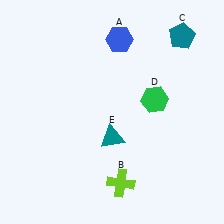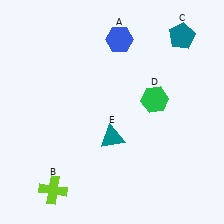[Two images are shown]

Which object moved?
The lime cross (B) moved left.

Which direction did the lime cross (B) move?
The lime cross (B) moved left.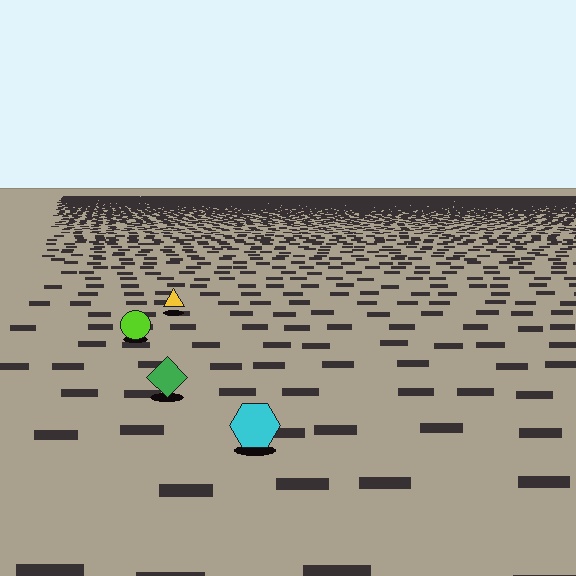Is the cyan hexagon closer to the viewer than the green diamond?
Yes. The cyan hexagon is closer — you can tell from the texture gradient: the ground texture is coarser near it.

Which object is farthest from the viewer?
The yellow triangle is farthest from the viewer. It appears smaller and the ground texture around it is denser.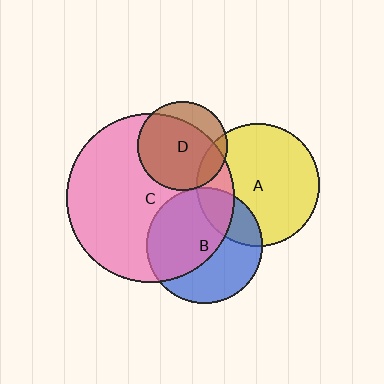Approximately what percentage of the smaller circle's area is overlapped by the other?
Approximately 5%.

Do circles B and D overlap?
Yes.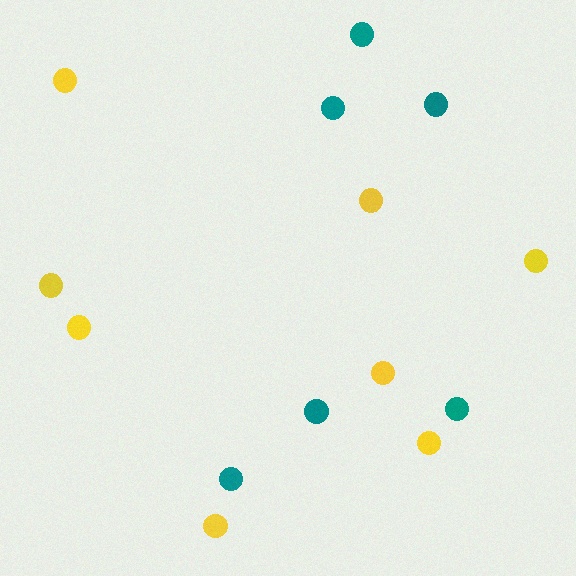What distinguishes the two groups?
There are 2 groups: one group of yellow circles (8) and one group of teal circles (6).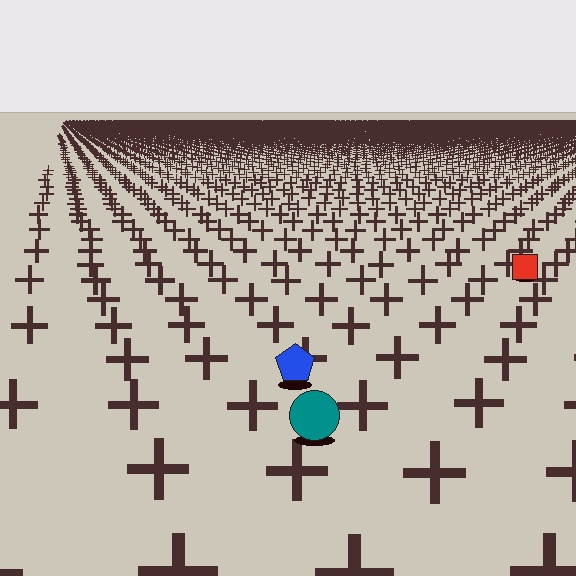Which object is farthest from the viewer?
The red square is farthest from the viewer. It appears smaller and the ground texture around it is denser.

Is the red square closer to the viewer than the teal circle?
No. The teal circle is closer — you can tell from the texture gradient: the ground texture is coarser near it.